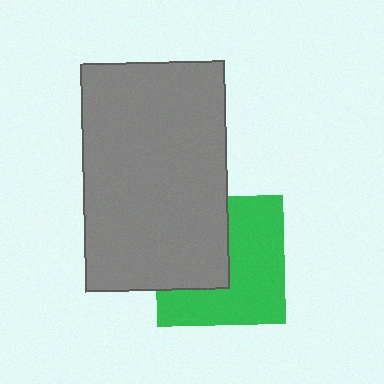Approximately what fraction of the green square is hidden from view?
Roughly 41% of the green square is hidden behind the gray rectangle.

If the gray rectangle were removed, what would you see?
You would see the complete green square.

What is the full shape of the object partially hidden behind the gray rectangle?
The partially hidden object is a green square.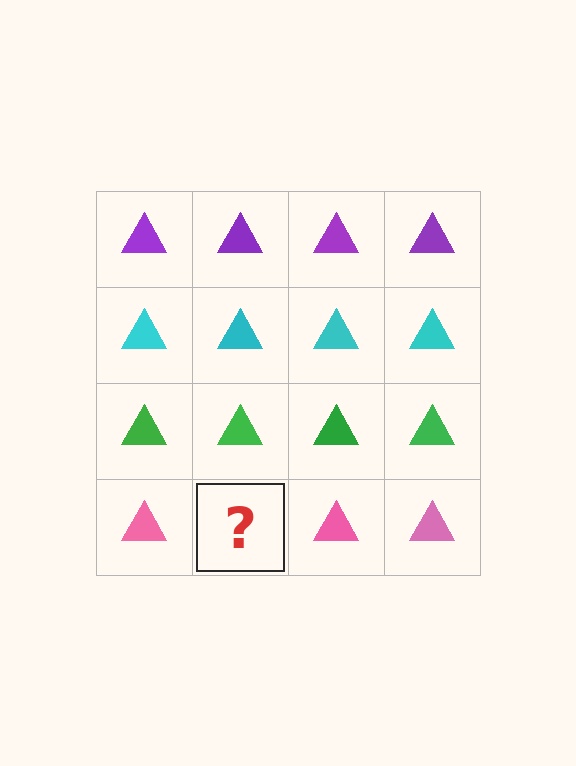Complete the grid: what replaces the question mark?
The question mark should be replaced with a pink triangle.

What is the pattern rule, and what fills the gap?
The rule is that each row has a consistent color. The gap should be filled with a pink triangle.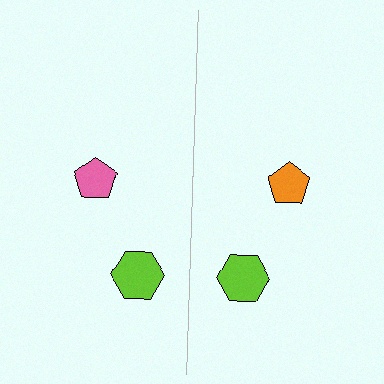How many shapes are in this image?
There are 4 shapes in this image.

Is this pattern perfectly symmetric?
No, the pattern is not perfectly symmetric. The orange pentagon on the right side breaks the symmetry — its mirror counterpart is pink.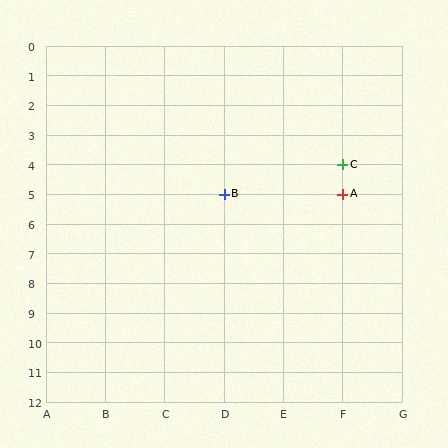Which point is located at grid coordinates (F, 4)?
Point C is at (F, 4).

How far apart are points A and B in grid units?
Points A and B are 2 columns apart.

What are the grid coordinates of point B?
Point B is at grid coordinates (D, 5).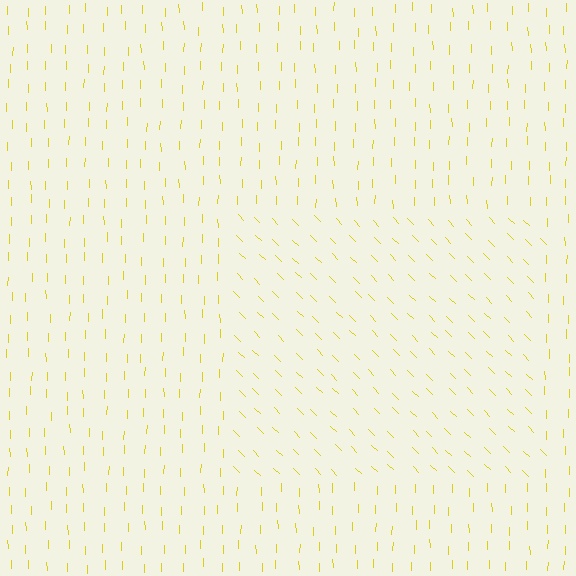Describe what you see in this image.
The image is filled with small yellow line segments. A rectangle region in the image has lines oriented differently from the surrounding lines, creating a visible texture boundary.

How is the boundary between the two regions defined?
The boundary is defined purely by a change in line orientation (approximately 45 degrees difference). All lines are the same color and thickness.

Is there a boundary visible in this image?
Yes, there is a texture boundary formed by a change in line orientation.